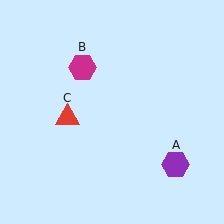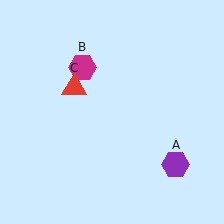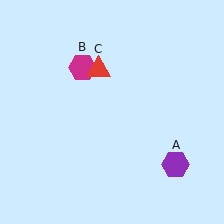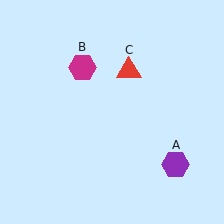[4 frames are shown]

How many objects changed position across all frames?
1 object changed position: red triangle (object C).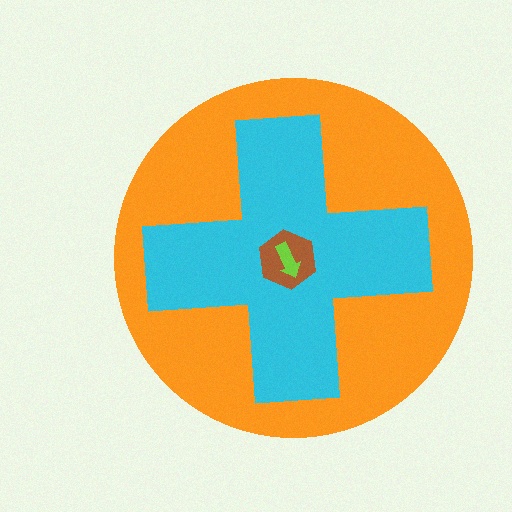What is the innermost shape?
The lime arrow.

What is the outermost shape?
The orange circle.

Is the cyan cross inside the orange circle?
Yes.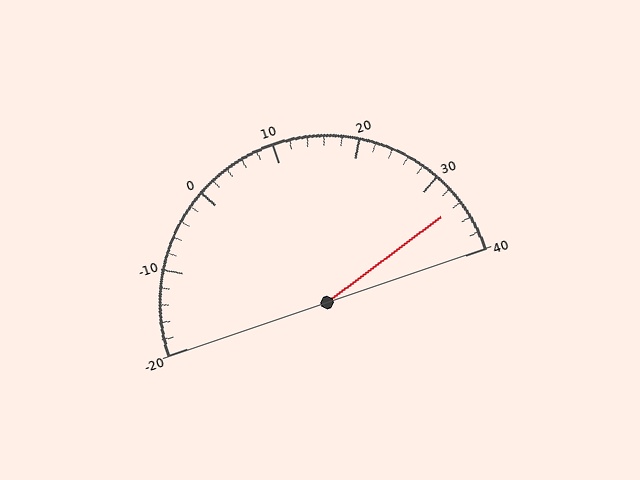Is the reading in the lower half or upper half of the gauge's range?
The reading is in the upper half of the range (-20 to 40).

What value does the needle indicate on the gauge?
The needle indicates approximately 34.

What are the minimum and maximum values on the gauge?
The gauge ranges from -20 to 40.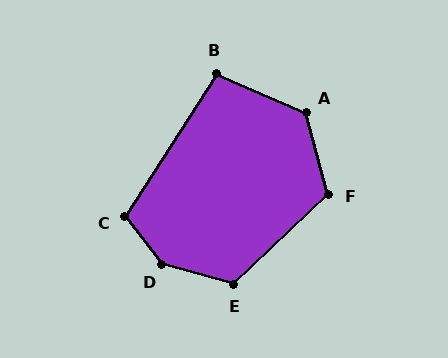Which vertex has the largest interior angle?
D, at approximately 143 degrees.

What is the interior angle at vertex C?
Approximately 110 degrees (obtuse).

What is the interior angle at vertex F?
Approximately 118 degrees (obtuse).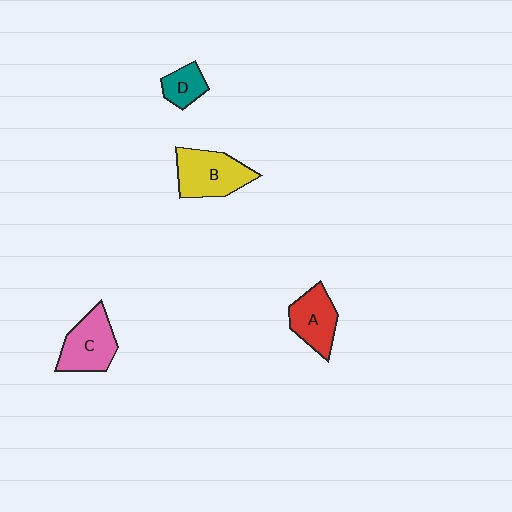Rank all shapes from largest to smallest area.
From largest to smallest: B (yellow), C (pink), A (red), D (teal).